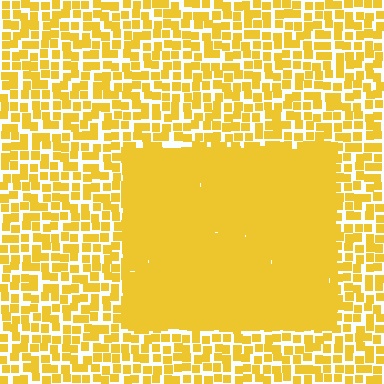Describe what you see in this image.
The image contains small yellow elements arranged at two different densities. A rectangle-shaped region is visible where the elements are more densely packed than the surrounding area.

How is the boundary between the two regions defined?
The boundary is defined by a change in element density (approximately 2.4x ratio). All elements are the same color, size, and shape.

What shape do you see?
I see a rectangle.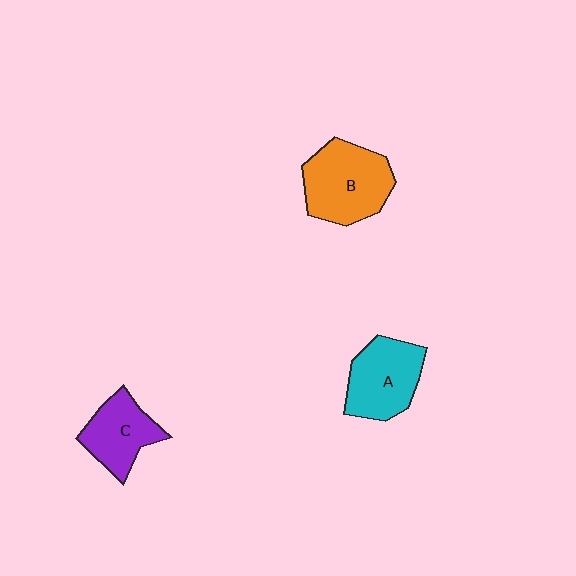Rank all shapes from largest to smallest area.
From largest to smallest: B (orange), A (cyan), C (purple).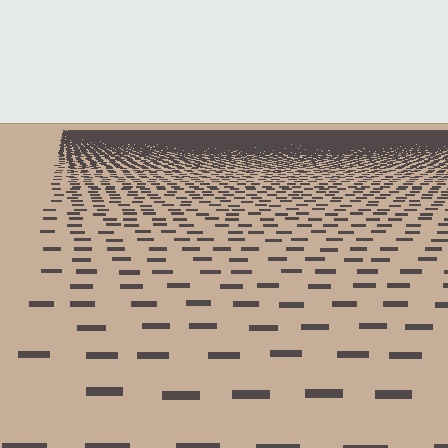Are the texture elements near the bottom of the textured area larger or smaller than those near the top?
Larger. Near the bottom, elements are closer to the viewer and appear at a bigger on-screen size.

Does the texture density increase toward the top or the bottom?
Density increases toward the top.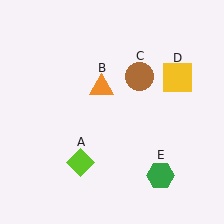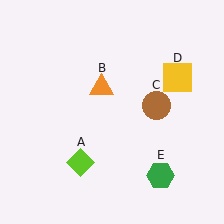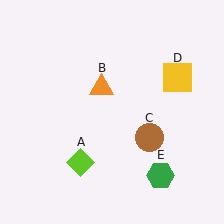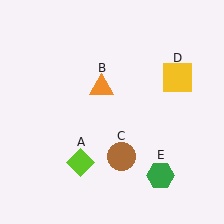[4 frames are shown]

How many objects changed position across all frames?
1 object changed position: brown circle (object C).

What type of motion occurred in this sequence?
The brown circle (object C) rotated clockwise around the center of the scene.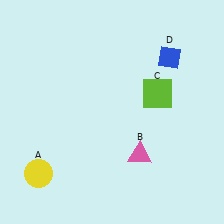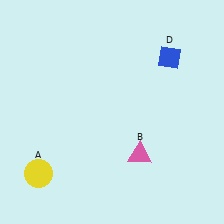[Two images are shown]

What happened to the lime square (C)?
The lime square (C) was removed in Image 2. It was in the top-right area of Image 1.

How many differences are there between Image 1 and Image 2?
There is 1 difference between the two images.